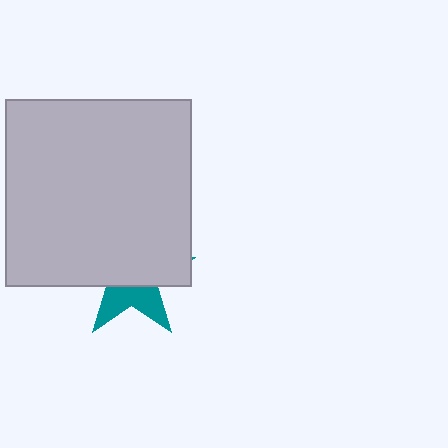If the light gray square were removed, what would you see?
You would see the complete teal star.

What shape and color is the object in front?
The object in front is a light gray square.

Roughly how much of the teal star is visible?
A small part of it is visible (roughly 37%).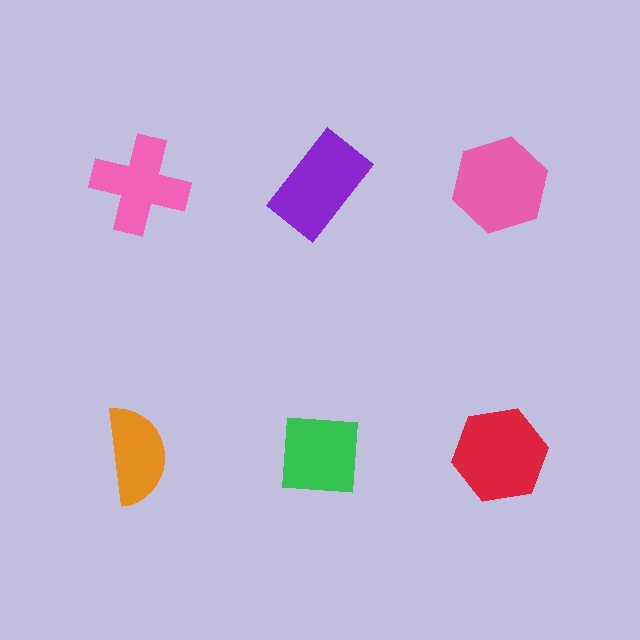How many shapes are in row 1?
3 shapes.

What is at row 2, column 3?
A red hexagon.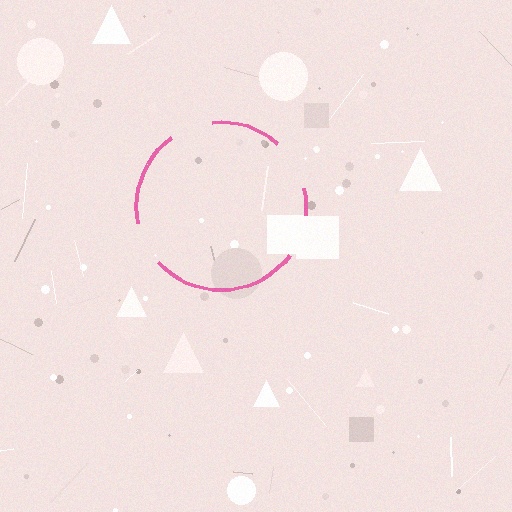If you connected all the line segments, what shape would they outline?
They would outline a circle.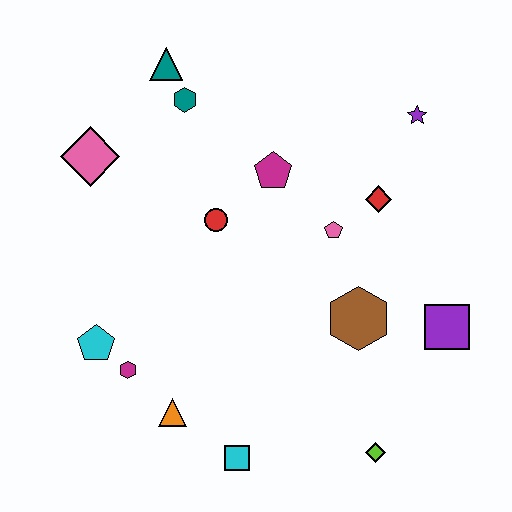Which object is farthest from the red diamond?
The cyan pentagon is farthest from the red diamond.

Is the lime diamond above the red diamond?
No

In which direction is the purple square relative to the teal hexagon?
The purple square is to the right of the teal hexagon.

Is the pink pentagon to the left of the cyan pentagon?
No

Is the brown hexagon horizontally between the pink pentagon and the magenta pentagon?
No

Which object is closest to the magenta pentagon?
The red circle is closest to the magenta pentagon.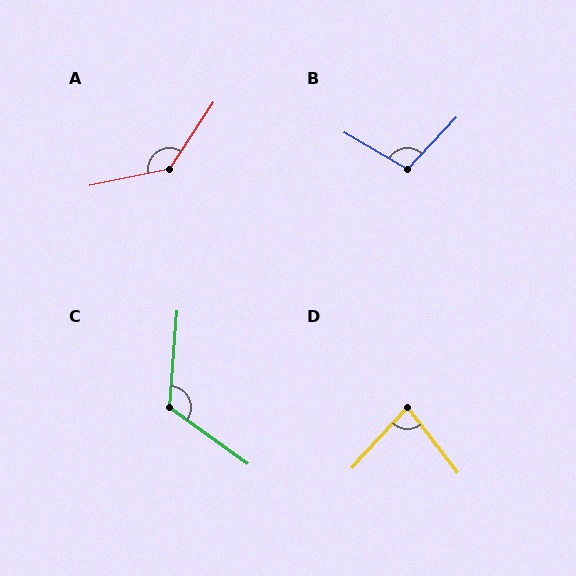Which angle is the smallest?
D, at approximately 80 degrees.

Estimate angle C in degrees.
Approximately 121 degrees.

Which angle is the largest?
A, at approximately 135 degrees.